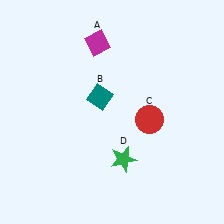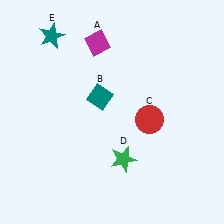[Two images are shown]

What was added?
A teal star (E) was added in Image 2.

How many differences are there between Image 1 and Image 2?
There is 1 difference between the two images.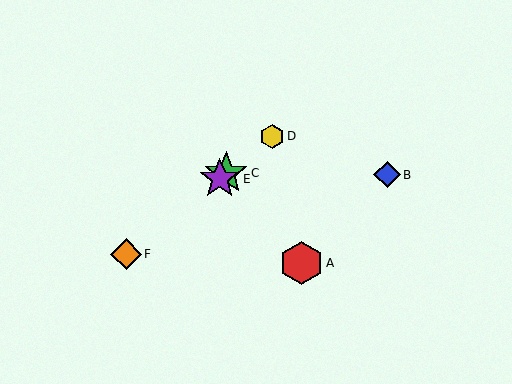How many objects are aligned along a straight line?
4 objects (C, D, E, F) are aligned along a straight line.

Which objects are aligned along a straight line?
Objects C, D, E, F are aligned along a straight line.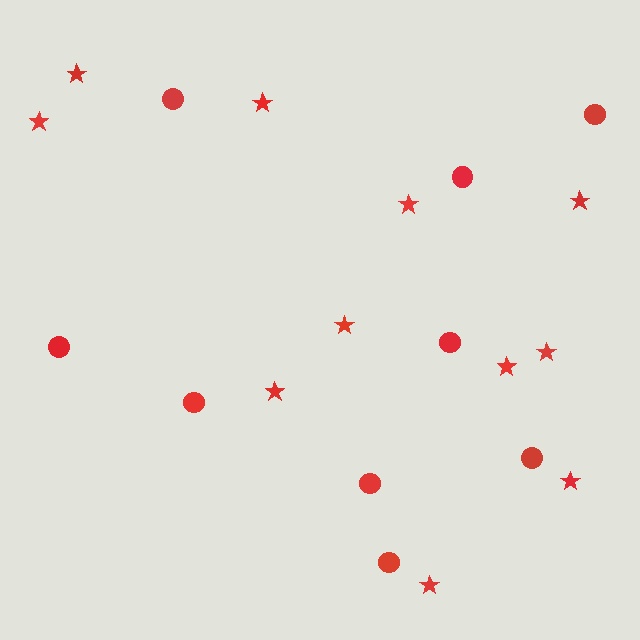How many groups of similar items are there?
There are 2 groups: one group of stars (11) and one group of circles (9).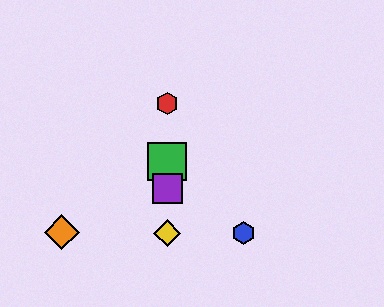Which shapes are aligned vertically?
The red hexagon, the green square, the yellow diamond, the purple square are aligned vertically.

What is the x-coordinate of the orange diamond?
The orange diamond is at x≈62.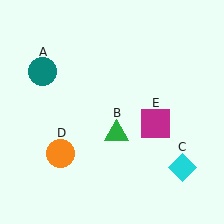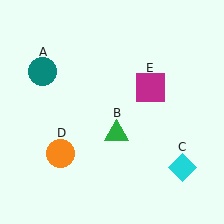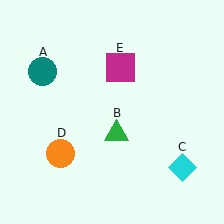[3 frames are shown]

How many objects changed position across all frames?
1 object changed position: magenta square (object E).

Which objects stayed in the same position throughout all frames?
Teal circle (object A) and green triangle (object B) and cyan diamond (object C) and orange circle (object D) remained stationary.